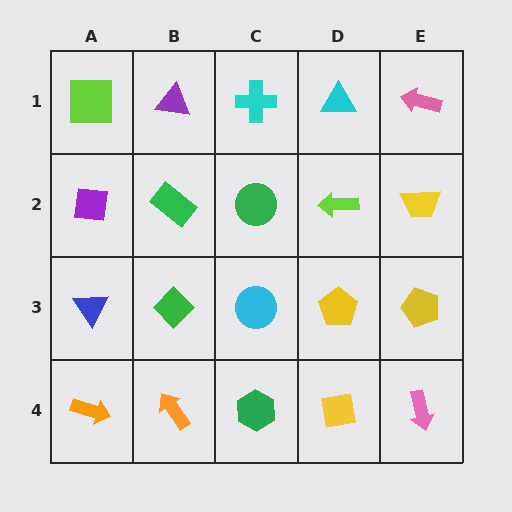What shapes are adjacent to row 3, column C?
A green circle (row 2, column C), a green hexagon (row 4, column C), a green diamond (row 3, column B), a yellow pentagon (row 3, column D).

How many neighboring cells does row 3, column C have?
4.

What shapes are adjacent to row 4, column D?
A yellow pentagon (row 3, column D), a green hexagon (row 4, column C), a pink arrow (row 4, column E).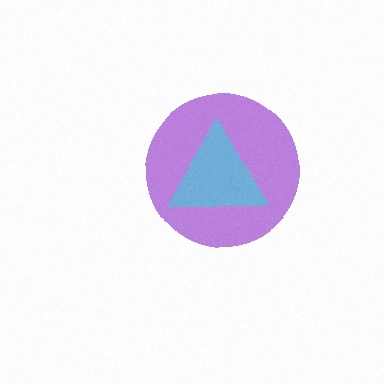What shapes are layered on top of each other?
The layered shapes are: a purple circle, a cyan triangle.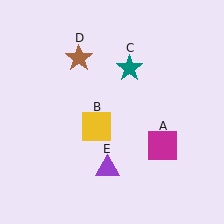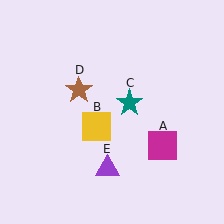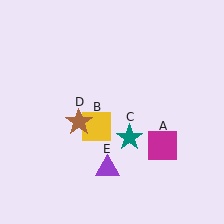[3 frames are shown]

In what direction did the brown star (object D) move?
The brown star (object D) moved down.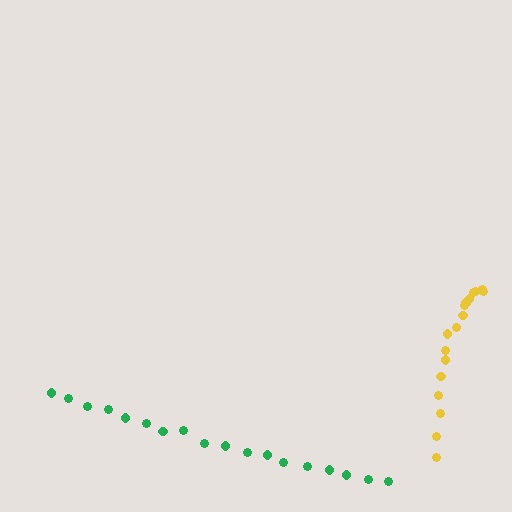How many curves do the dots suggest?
There are 2 distinct paths.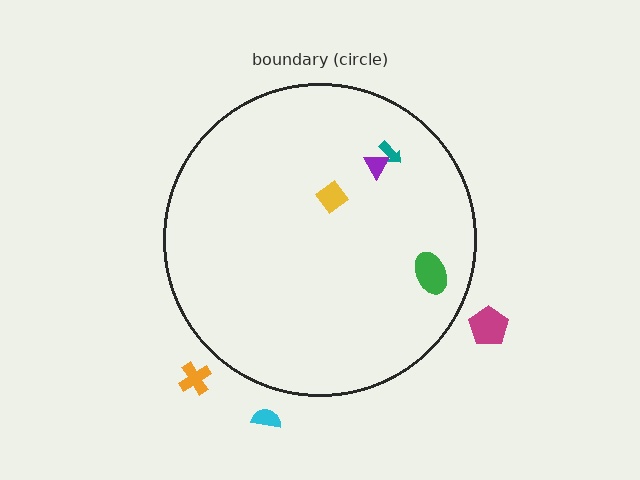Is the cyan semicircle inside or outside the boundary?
Outside.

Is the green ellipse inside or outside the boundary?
Inside.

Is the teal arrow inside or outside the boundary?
Inside.